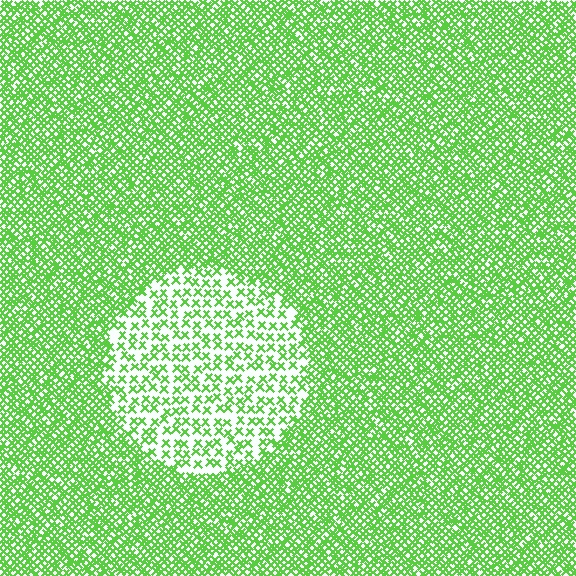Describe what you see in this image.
The image contains small lime elements arranged at two different densities. A circle-shaped region is visible where the elements are less densely packed than the surrounding area.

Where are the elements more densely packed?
The elements are more densely packed outside the circle boundary.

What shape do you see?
I see a circle.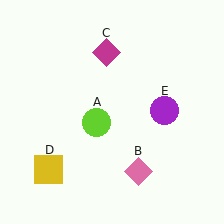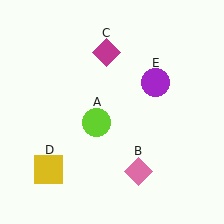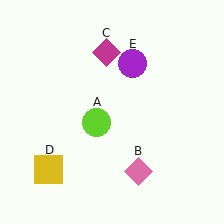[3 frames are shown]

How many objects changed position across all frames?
1 object changed position: purple circle (object E).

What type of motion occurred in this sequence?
The purple circle (object E) rotated counterclockwise around the center of the scene.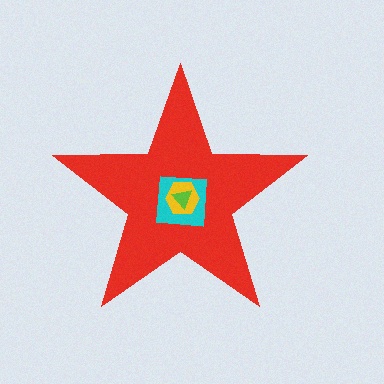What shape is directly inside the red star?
The cyan square.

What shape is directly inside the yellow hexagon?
The lime triangle.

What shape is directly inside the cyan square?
The yellow hexagon.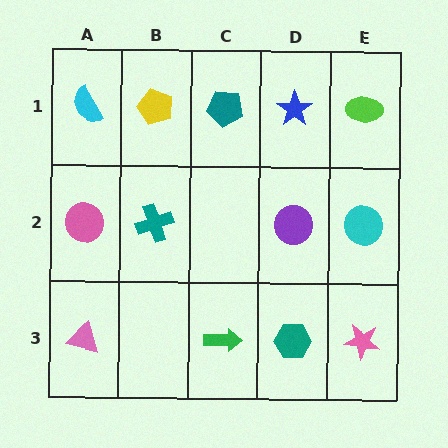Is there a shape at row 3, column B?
No, that cell is empty.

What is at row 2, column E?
A cyan circle.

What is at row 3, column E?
A pink star.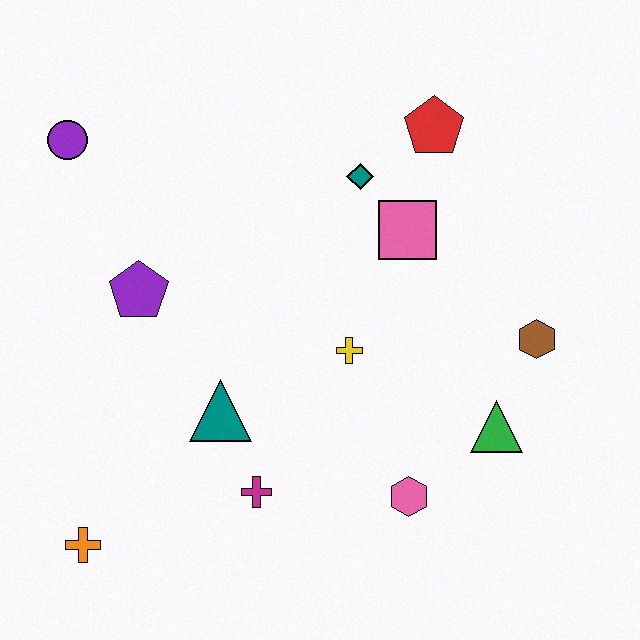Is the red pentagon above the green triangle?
Yes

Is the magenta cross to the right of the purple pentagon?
Yes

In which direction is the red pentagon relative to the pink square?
The red pentagon is above the pink square.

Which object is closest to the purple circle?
The purple pentagon is closest to the purple circle.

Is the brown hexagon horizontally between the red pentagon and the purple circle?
No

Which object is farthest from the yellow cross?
The purple circle is farthest from the yellow cross.